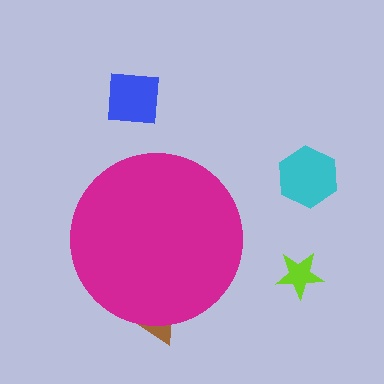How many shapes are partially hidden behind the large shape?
1 shape is partially hidden.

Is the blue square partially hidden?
No, the blue square is fully visible.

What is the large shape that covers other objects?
A magenta circle.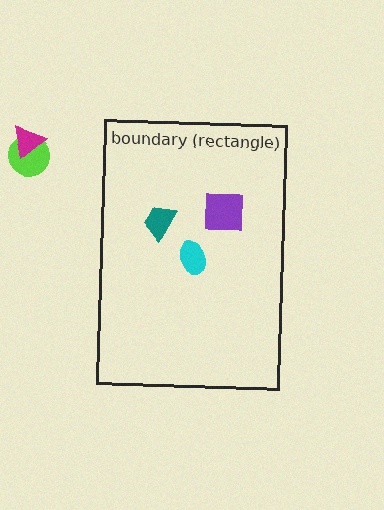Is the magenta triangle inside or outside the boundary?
Outside.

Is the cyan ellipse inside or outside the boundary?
Inside.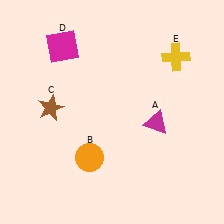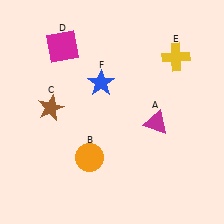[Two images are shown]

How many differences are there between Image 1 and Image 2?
There is 1 difference between the two images.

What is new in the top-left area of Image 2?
A blue star (F) was added in the top-left area of Image 2.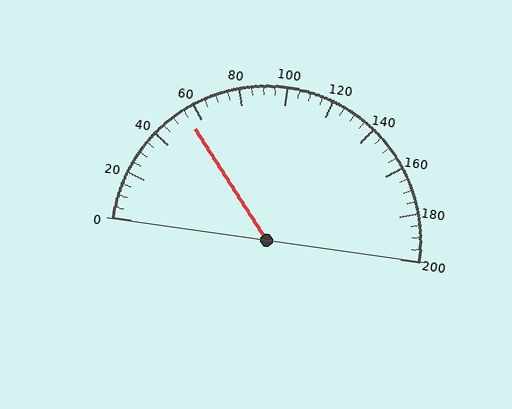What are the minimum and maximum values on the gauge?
The gauge ranges from 0 to 200.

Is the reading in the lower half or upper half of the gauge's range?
The reading is in the lower half of the range (0 to 200).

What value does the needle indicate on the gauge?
The needle indicates approximately 55.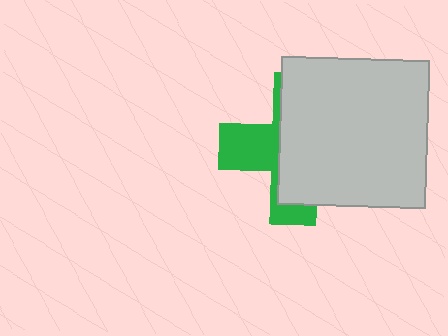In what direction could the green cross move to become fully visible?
The green cross could move left. That would shift it out from behind the light gray square entirely.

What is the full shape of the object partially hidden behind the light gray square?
The partially hidden object is a green cross.